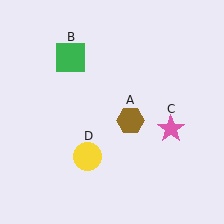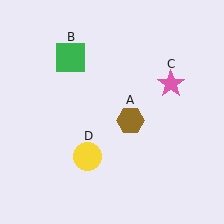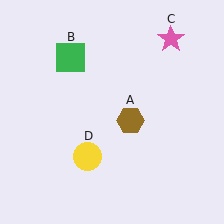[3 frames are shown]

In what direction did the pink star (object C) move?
The pink star (object C) moved up.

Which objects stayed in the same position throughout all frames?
Brown hexagon (object A) and green square (object B) and yellow circle (object D) remained stationary.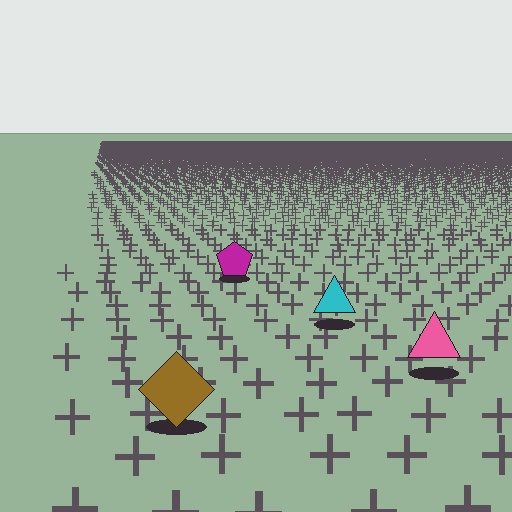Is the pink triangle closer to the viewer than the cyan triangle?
Yes. The pink triangle is closer — you can tell from the texture gradient: the ground texture is coarser near it.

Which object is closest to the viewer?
The brown diamond is closest. The texture marks near it are larger and more spread out.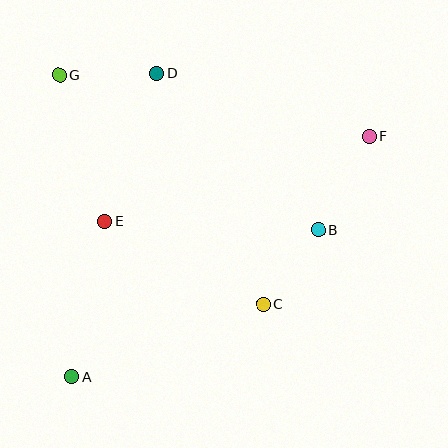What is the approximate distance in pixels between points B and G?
The distance between B and G is approximately 302 pixels.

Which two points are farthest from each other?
Points A and F are farthest from each other.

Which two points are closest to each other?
Points B and C are closest to each other.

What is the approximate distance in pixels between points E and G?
The distance between E and G is approximately 153 pixels.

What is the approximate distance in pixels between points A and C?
The distance between A and C is approximately 205 pixels.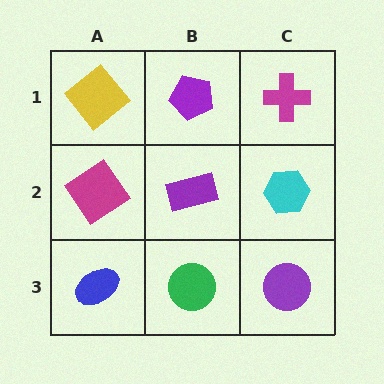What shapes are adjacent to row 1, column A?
A magenta diamond (row 2, column A), a purple pentagon (row 1, column B).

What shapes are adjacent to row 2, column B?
A purple pentagon (row 1, column B), a green circle (row 3, column B), a magenta diamond (row 2, column A), a cyan hexagon (row 2, column C).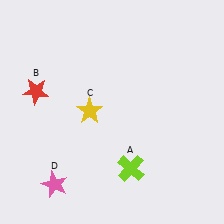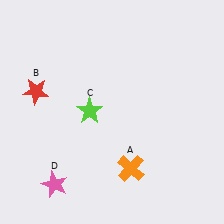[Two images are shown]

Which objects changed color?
A changed from lime to orange. C changed from yellow to lime.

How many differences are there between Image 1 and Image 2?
There are 2 differences between the two images.